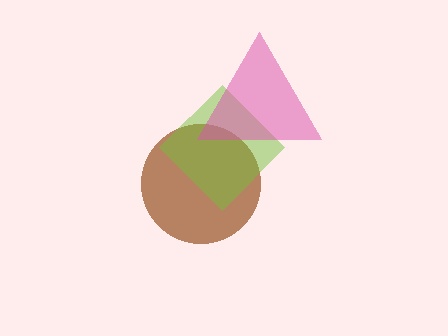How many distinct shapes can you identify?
There are 3 distinct shapes: a brown circle, a lime diamond, a pink triangle.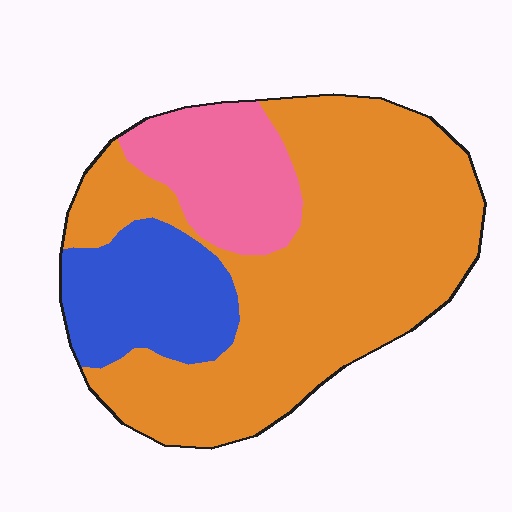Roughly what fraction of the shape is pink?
Pink takes up less than a quarter of the shape.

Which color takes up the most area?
Orange, at roughly 65%.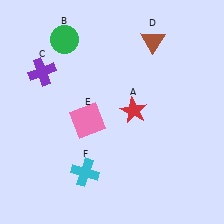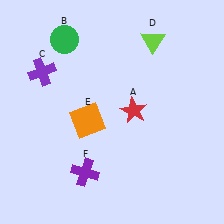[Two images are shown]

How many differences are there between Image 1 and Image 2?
There are 3 differences between the two images.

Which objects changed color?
D changed from brown to lime. E changed from pink to orange. F changed from cyan to purple.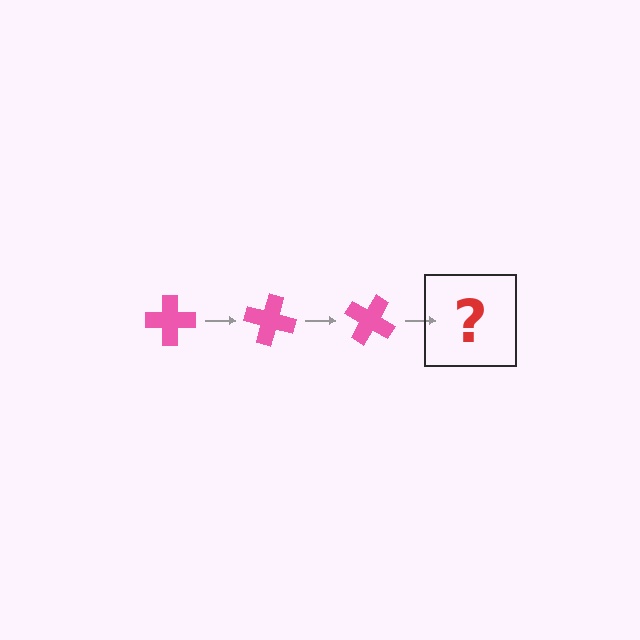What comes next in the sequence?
The next element should be a pink cross rotated 45 degrees.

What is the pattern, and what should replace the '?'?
The pattern is that the cross rotates 15 degrees each step. The '?' should be a pink cross rotated 45 degrees.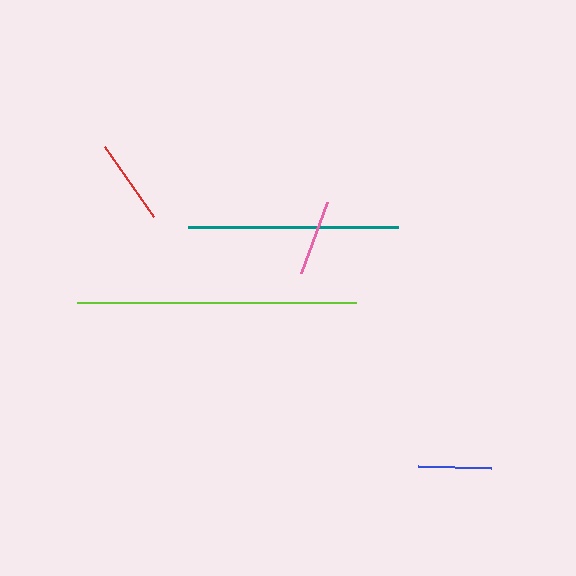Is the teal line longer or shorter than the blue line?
The teal line is longer than the blue line.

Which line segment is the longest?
The lime line is the longest at approximately 278 pixels.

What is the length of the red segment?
The red segment is approximately 85 pixels long.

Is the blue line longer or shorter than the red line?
The red line is longer than the blue line.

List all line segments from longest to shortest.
From longest to shortest: lime, teal, red, pink, blue.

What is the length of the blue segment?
The blue segment is approximately 74 pixels long.